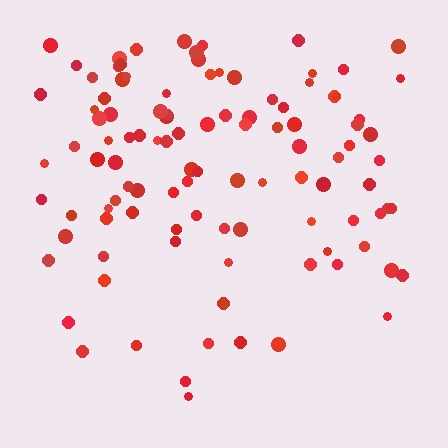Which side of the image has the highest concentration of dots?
The top.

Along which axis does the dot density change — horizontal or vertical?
Vertical.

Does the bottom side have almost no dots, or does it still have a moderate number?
Still a moderate number, just noticeably fewer than the top.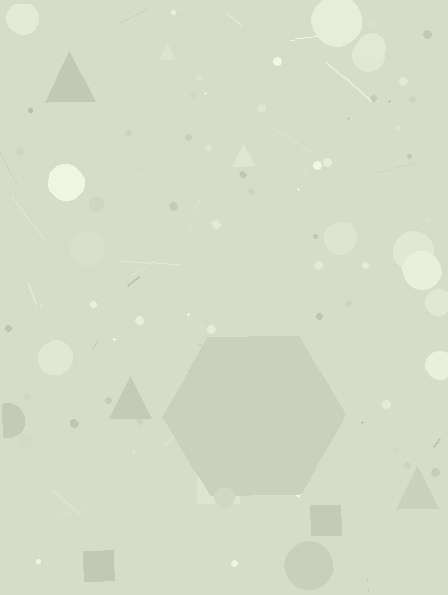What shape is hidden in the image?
A hexagon is hidden in the image.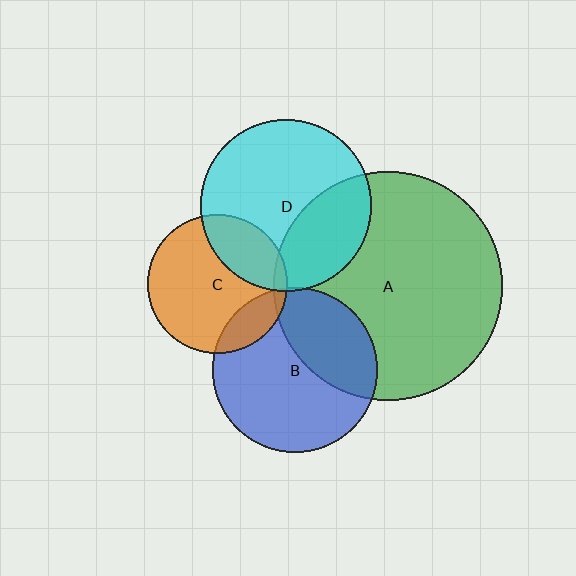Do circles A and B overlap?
Yes.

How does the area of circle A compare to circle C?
Approximately 2.7 times.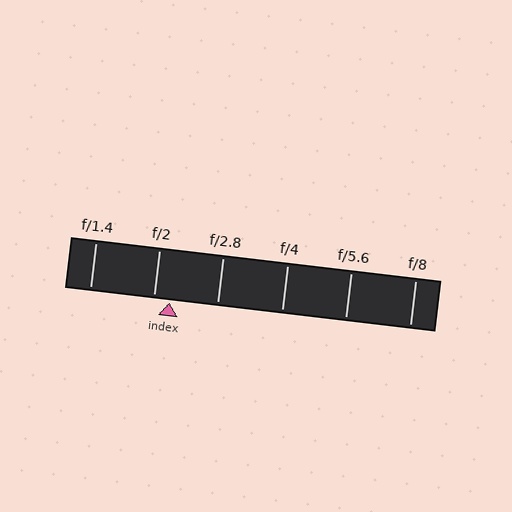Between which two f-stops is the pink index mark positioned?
The index mark is between f/2 and f/2.8.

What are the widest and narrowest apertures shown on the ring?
The widest aperture shown is f/1.4 and the narrowest is f/8.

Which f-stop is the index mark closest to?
The index mark is closest to f/2.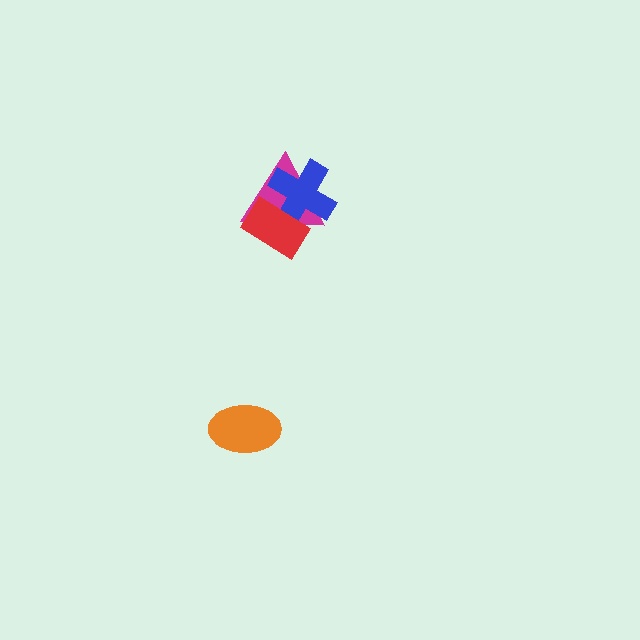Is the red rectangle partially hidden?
No, no other shape covers it.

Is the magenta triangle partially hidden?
Yes, it is partially covered by another shape.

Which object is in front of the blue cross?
The red rectangle is in front of the blue cross.